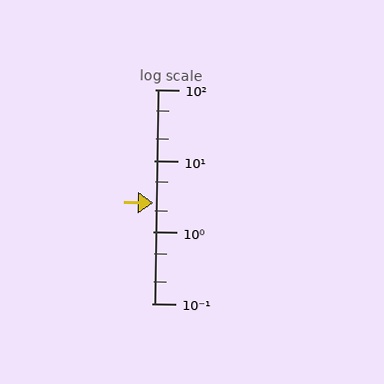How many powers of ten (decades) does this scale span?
The scale spans 3 decades, from 0.1 to 100.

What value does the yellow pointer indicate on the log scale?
The pointer indicates approximately 2.6.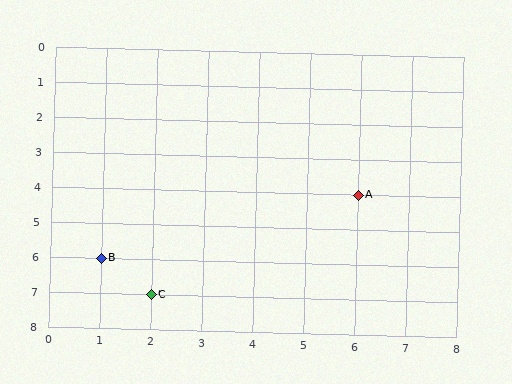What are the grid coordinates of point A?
Point A is at grid coordinates (6, 4).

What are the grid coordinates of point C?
Point C is at grid coordinates (2, 7).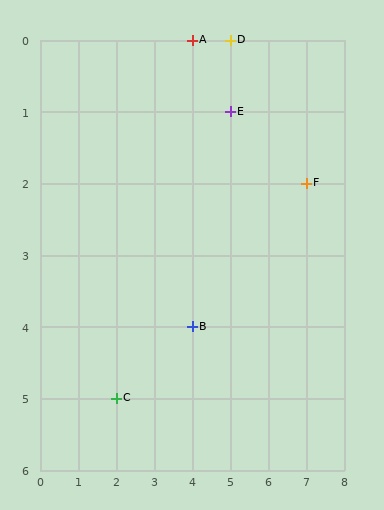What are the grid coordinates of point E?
Point E is at grid coordinates (5, 1).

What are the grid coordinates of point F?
Point F is at grid coordinates (7, 2).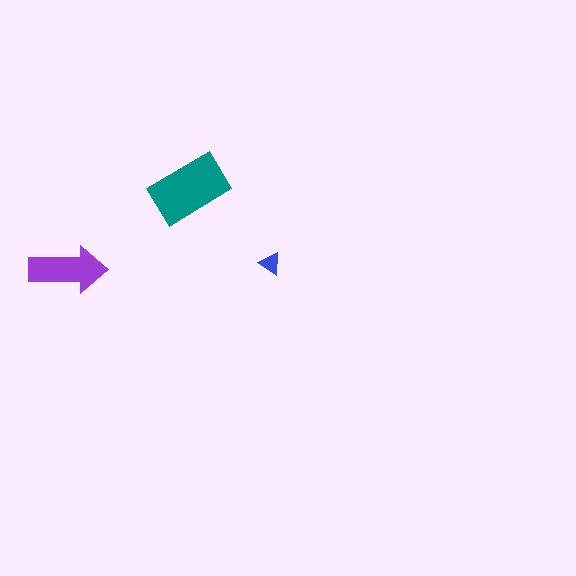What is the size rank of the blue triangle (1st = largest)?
3rd.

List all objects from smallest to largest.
The blue triangle, the purple arrow, the teal rectangle.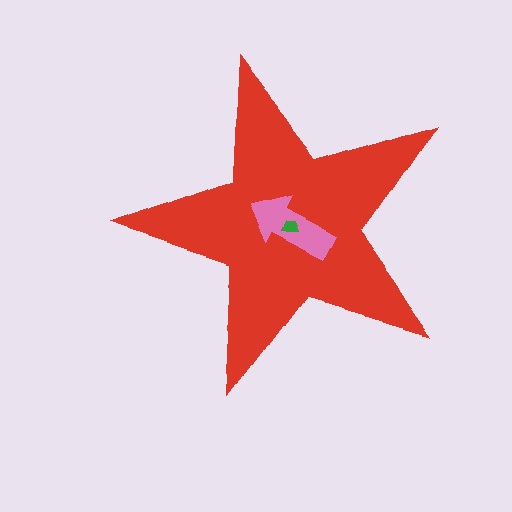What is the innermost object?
The green trapezoid.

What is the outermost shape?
The red star.